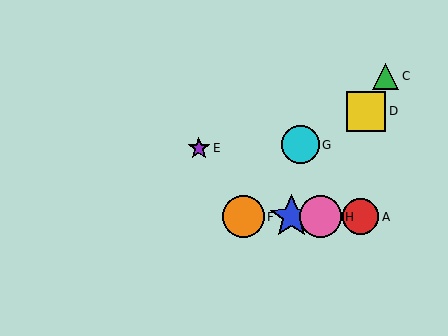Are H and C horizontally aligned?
No, H is at y≈217 and C is at y≈76.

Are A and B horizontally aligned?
Yes, both are at y≈217.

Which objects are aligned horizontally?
Objects A, B, F, H are aligned horizontally.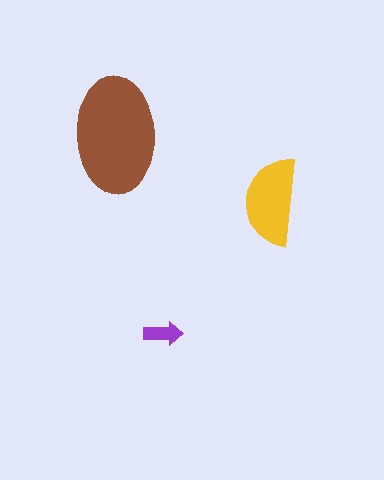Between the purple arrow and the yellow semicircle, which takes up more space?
The yellow semicircle.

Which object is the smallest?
The purple arrow.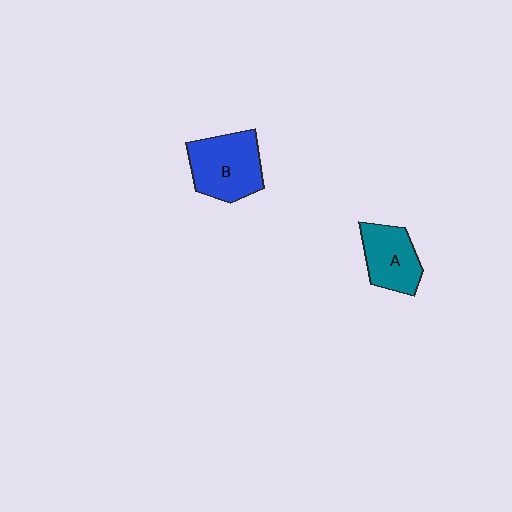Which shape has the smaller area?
Shape A (teal).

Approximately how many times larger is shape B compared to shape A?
Approximately 1.3 times.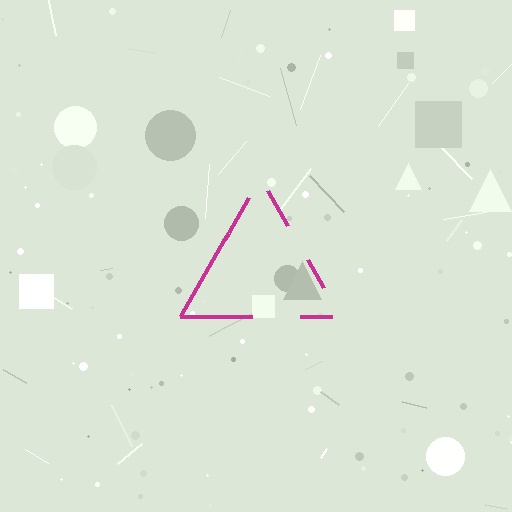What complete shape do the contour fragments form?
The contour fragments form a triangle.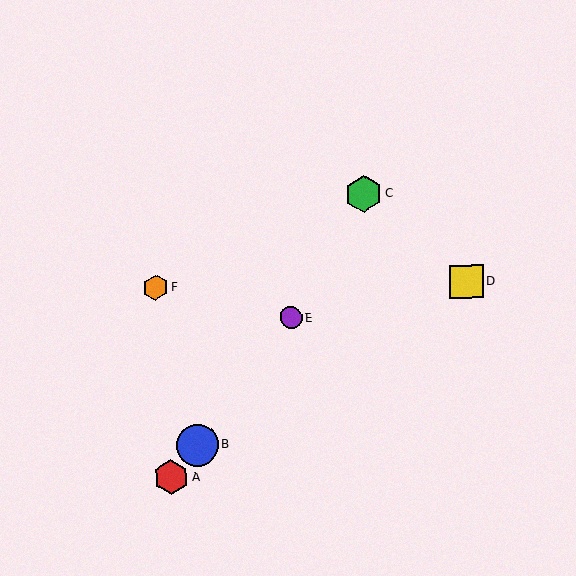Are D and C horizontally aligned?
No, D is at y≈282 and C is at y≈194.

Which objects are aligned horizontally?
Objects D, F are aligned horizontally.